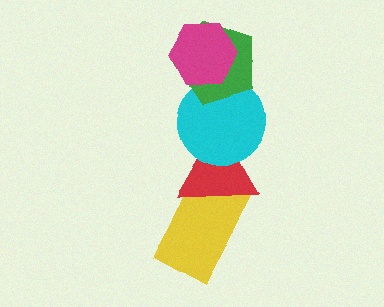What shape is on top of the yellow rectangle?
The red triangle is on top of the yellow rectangle.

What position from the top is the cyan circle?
The cyan circle is 3rd from the top.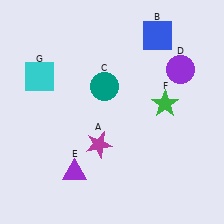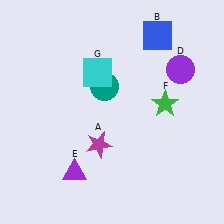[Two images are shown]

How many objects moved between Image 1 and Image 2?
1 object moved between the two images.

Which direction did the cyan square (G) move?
The cyan square (G) moved right.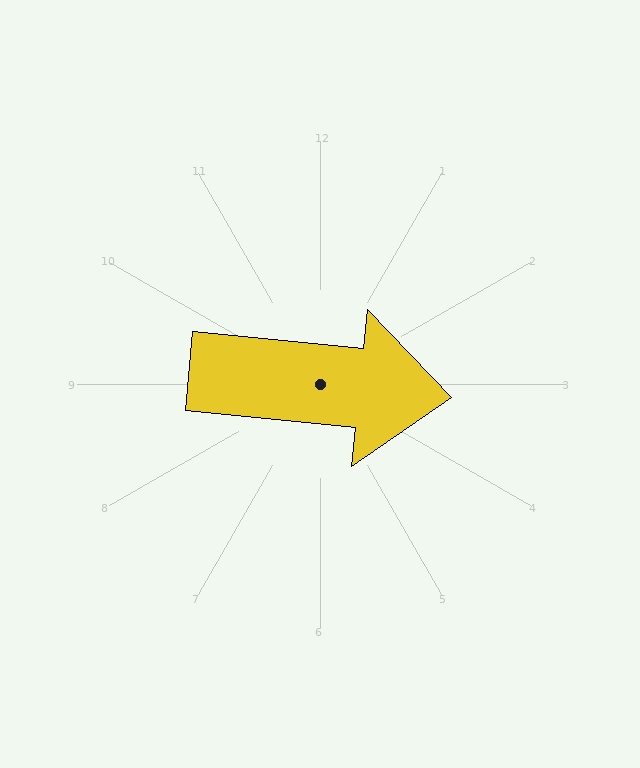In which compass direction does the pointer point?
East.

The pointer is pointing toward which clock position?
Roughly 3 o'clock.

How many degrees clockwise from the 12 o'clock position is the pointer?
Approximately 96 degrees.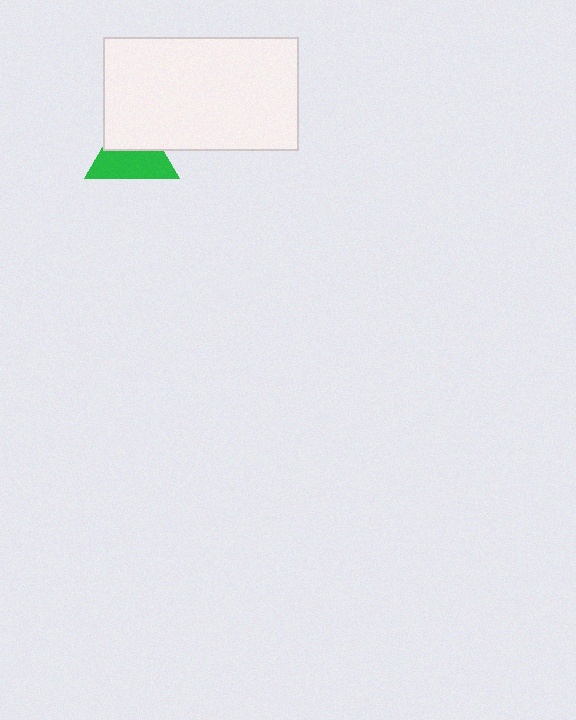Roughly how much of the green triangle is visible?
About half of it is visible (roughly 56%).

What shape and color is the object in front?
The object in front is a white rectangle.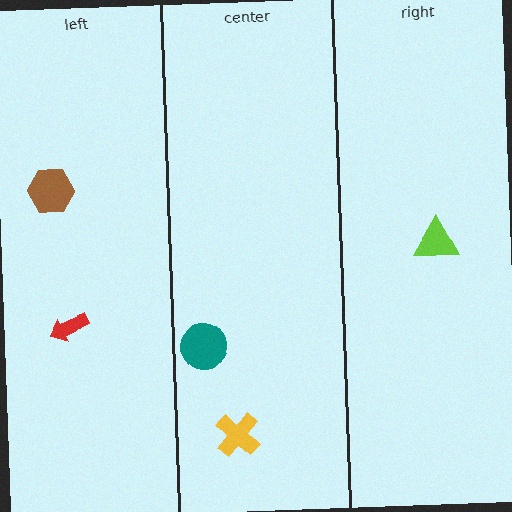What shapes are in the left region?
The red arrow, the brown hexagon.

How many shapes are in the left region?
2.